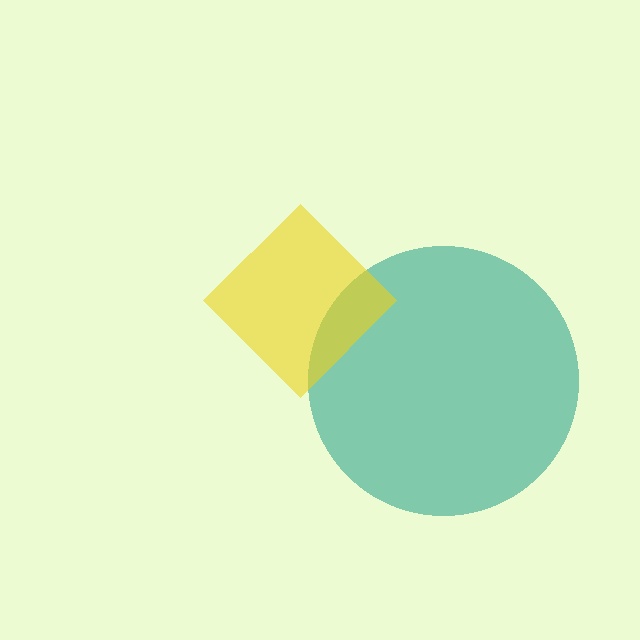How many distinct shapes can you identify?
There are 2 distinct shapes: a teal circle, a yellow diamond.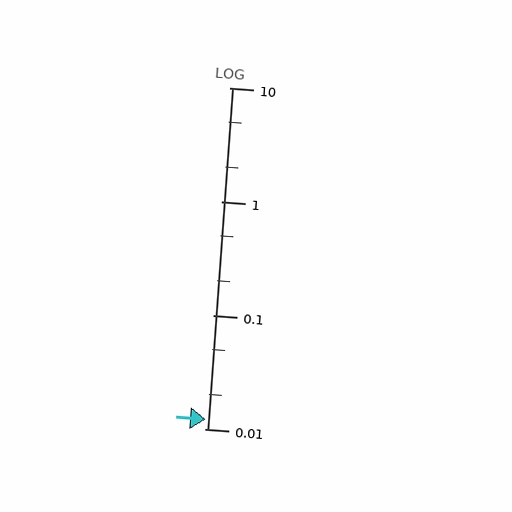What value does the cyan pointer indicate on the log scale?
The pointer indicates approximately 0.012.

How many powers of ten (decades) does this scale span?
The scale spans 3 decades, from 0.01 to 10.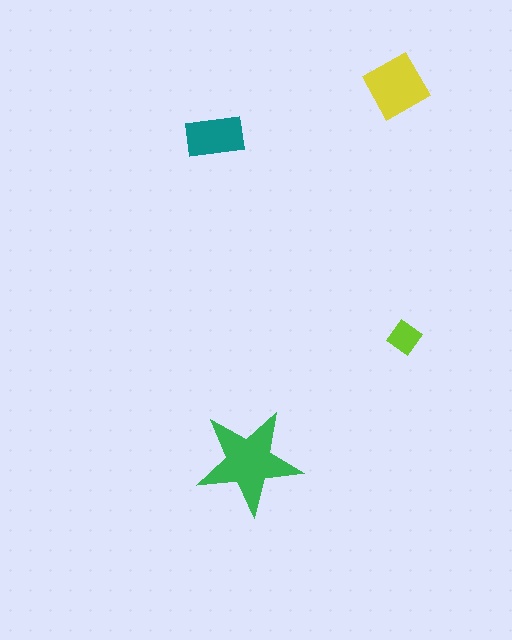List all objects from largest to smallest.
The green star, the yellow square, the teal rectangle, the lime diamond.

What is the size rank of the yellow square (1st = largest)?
2nd.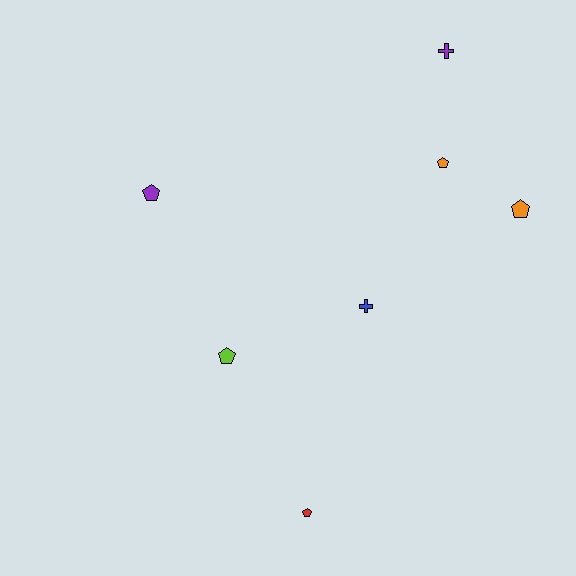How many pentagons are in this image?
There are 5 pentagons.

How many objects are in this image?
There are 7 objects.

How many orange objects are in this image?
There are 2 orange objects.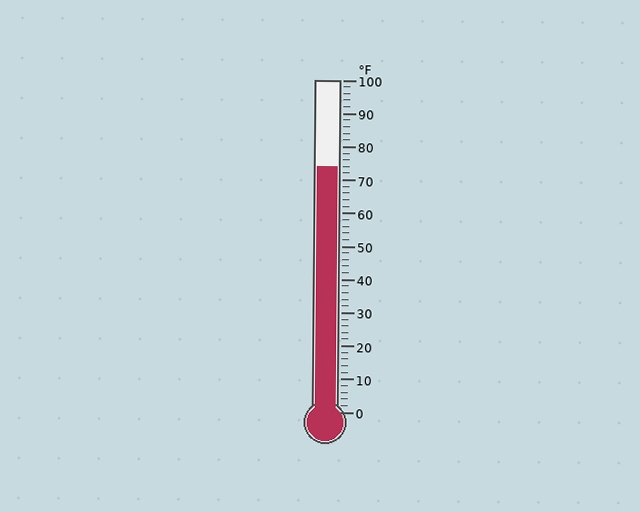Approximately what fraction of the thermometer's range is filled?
The thermometer is filled to approximately 75% of its range.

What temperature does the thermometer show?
The thermometer shows approximately 74°F.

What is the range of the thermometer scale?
The thermometer scale ranges from 0°F to 100°F.